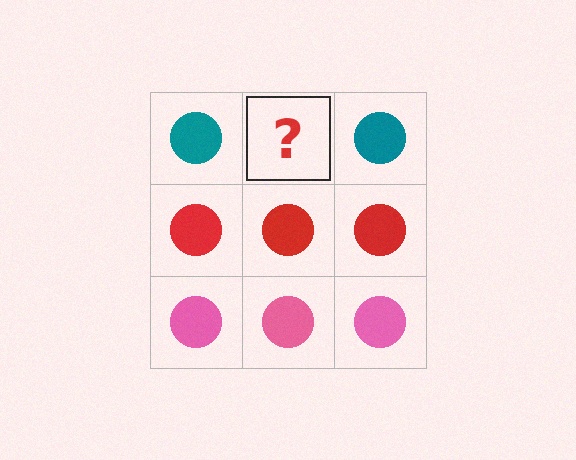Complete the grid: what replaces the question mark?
The question mark should be replaced with a teal circle.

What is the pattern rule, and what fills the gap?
The rule is that each row has a consistent color. The gap should be filled with a teal circle.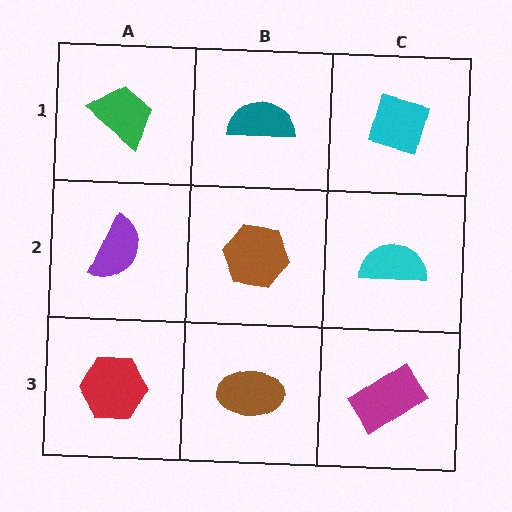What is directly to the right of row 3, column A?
A brown ellipse.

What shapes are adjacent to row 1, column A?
A purple semicircle (row 2, column A), a teal semicircle (row 1, column B).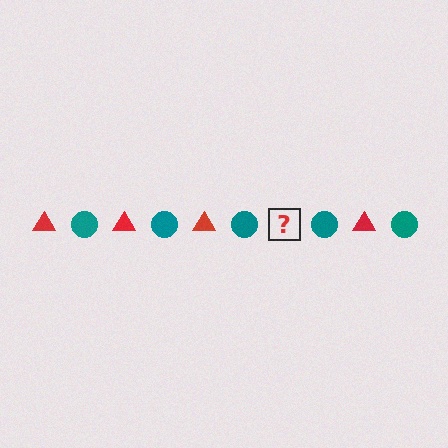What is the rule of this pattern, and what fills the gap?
The rule is that the pattern alternates between red triangle and teal circle. The gap should be filled with a red triangle.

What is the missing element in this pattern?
The missing element is a red triangle.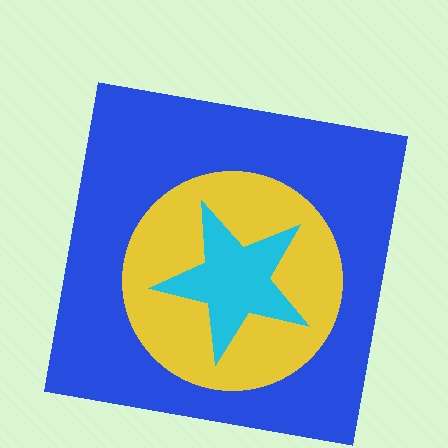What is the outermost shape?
The blue square.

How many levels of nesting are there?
3.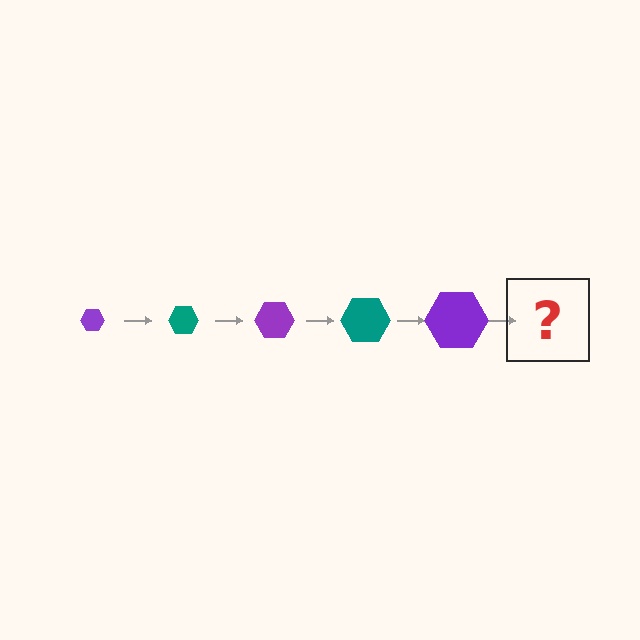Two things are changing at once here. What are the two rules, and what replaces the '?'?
The two rules are that the hexagon grows larger each step and the color cycles through purple and teal. The '?' should be a teal hexagon, larger than the previous one.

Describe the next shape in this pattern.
It should be a teal hexagon, larger than the previous one.